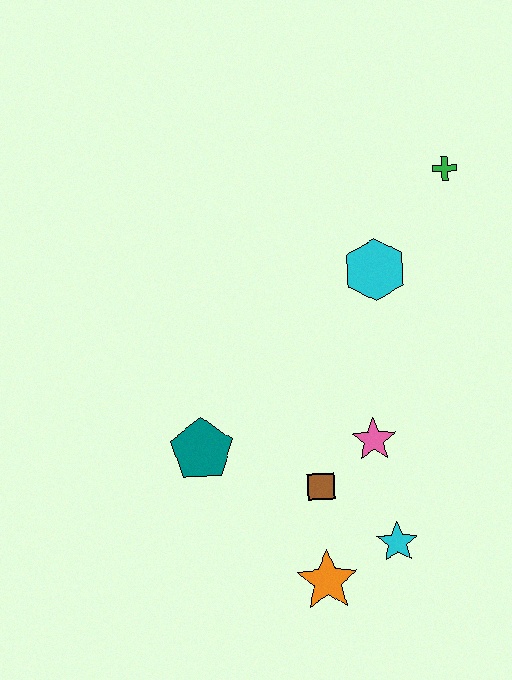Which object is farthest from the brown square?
The green cross is farthest from the brown square.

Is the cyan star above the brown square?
No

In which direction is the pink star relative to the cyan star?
The pink star is above the cyan star.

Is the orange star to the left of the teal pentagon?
No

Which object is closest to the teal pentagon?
The brown square is closest to the teal pentagon.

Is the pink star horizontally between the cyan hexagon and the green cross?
No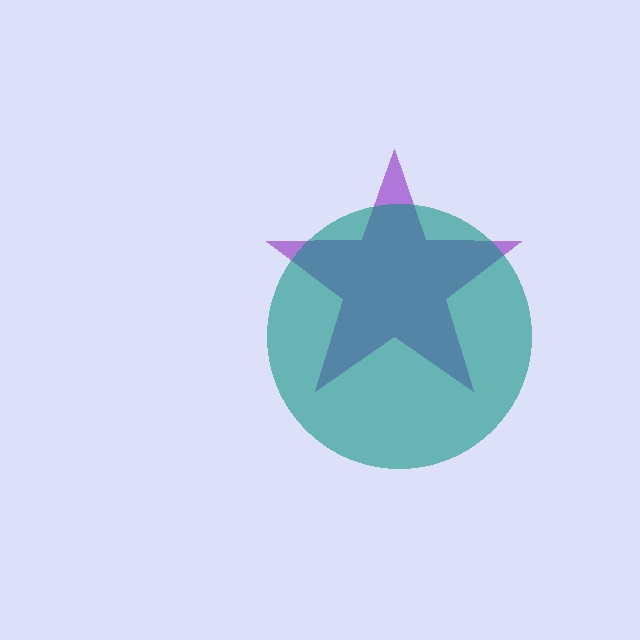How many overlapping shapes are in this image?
There are 2 overlapping shapes in the image.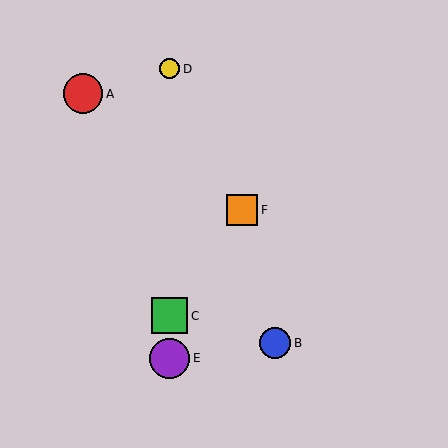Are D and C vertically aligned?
Yes, both are at x≈170.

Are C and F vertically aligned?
No, C is at x≈169 and F is at x≈242.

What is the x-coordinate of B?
Object B is at x≈275.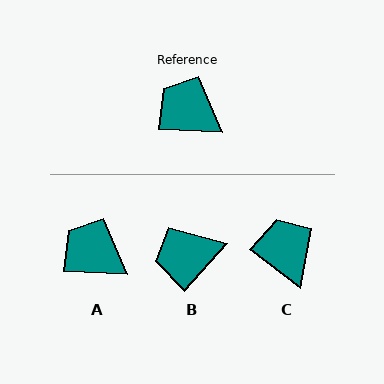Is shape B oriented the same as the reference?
No, it is off by about 51 degrees.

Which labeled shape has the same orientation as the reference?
A.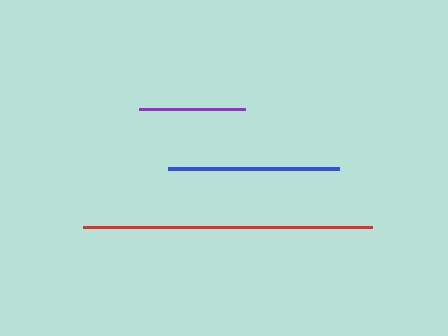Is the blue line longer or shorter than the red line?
The red line is longer than the blue line.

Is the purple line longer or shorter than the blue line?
The blue line is longer than the purple line.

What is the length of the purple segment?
The purple segment is approximately 106 pixels long.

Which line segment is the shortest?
The purple line is the shortest at approximately 106 pixels.